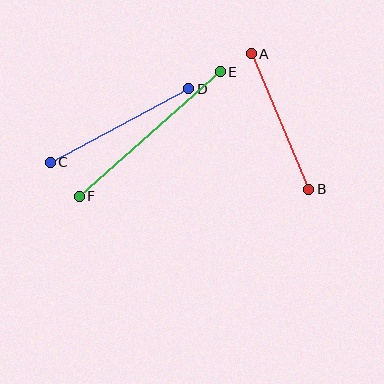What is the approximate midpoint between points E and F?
The midpoint is at approximately (150, 134) pixels.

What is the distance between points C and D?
The distance is approximately 157 pixels.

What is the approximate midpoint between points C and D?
The midpoint is at approximately (119, 125) pixels.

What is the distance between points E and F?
The distance is approximately 188 pixels.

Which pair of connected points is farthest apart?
Points E and F are farthest apart.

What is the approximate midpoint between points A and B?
The midpoint is at approximately (280, 122) pixels.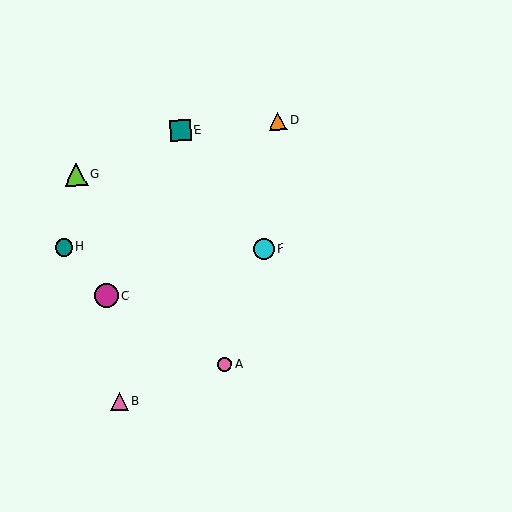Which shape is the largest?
The magenta circle (labeled C) is the largest.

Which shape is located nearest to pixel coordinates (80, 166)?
The lime triangle (labeled G) at (76, 175) is nearest to that location.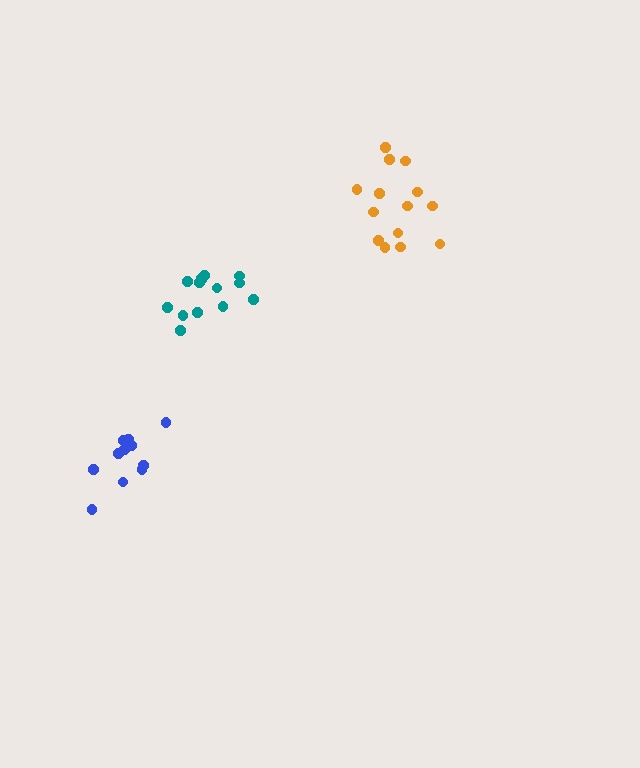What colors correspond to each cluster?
The clusters are colored: teal, blue, orange.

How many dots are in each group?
Group 1: 14 dots, Group 2: 11 dots, Group 3: 14 dots (39 total).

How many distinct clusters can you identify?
There are 3 distinct clusters.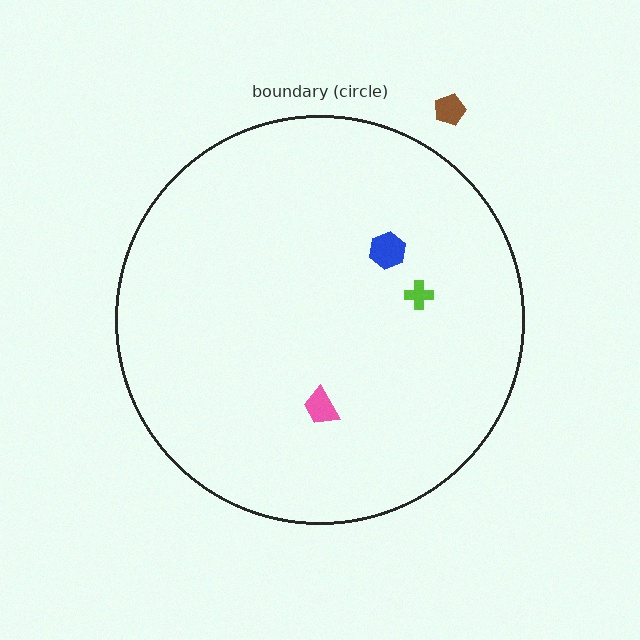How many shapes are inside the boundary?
3 inside, 1 outside.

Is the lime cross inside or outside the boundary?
Inside.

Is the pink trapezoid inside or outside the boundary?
Inside.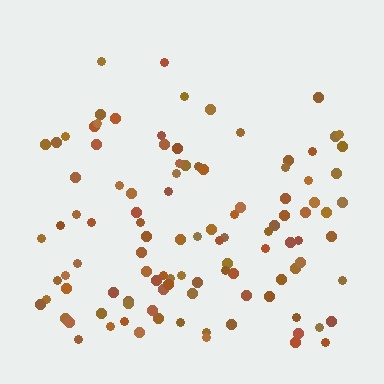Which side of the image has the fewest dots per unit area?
The top.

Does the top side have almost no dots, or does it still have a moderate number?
Still a moderate number, just noticeably fewer than the bottom.